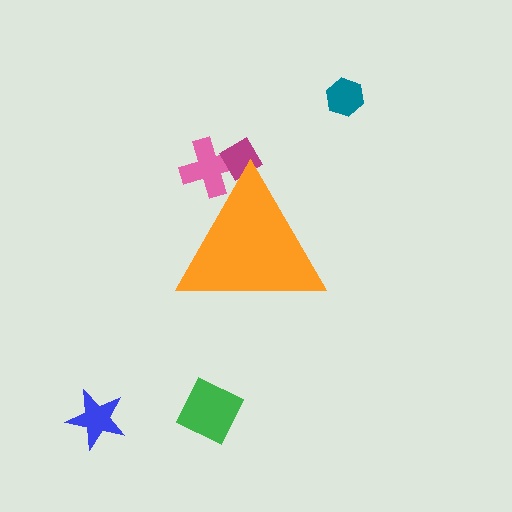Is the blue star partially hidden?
No, the blue star is fully visible.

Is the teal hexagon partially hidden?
No, the teal hexagon is fully visible.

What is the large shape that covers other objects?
An orange triangle.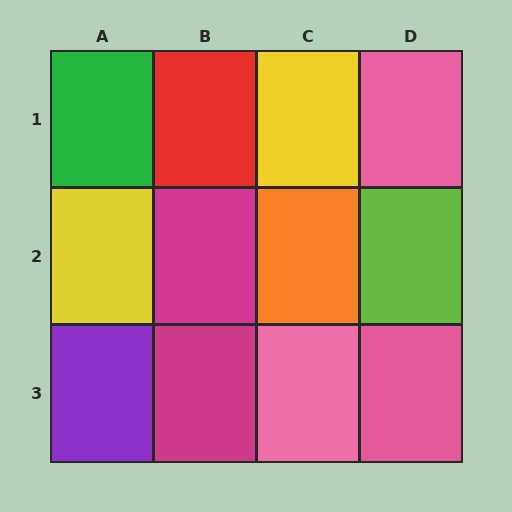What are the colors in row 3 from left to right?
Purple, magenta, pink, pink.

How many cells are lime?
1 cell is lime.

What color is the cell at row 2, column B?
Magenta.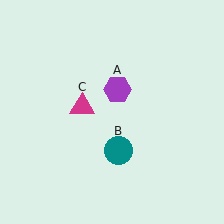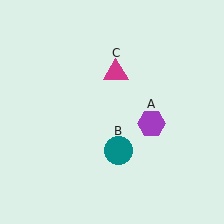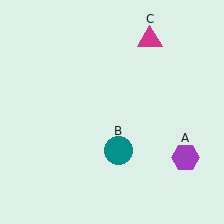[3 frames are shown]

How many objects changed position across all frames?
2 objects changed position: purple hexagon (object A), magenta triangle (object C).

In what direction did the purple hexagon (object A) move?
The purple hexagon (object A) moved down and to the right.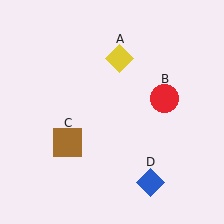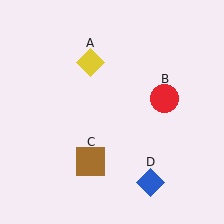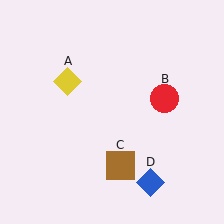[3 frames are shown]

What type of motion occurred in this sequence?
The yellow diamond (object A), brown square (object C) rotated counterclockwise around the center of the scene.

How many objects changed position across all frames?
2 objects changed position: yellow diamond (object A), brown square (object C).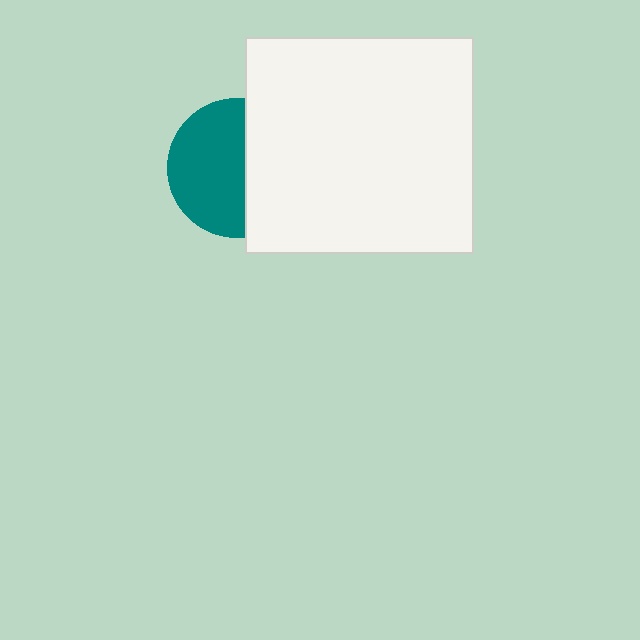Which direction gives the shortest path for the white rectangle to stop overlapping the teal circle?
Moving right gives the shortest separation.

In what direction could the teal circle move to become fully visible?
The teal circle could move left. That would shift it out from behind the white rectangle entirely.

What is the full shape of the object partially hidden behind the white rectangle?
The partially hidden object is a teal circle.